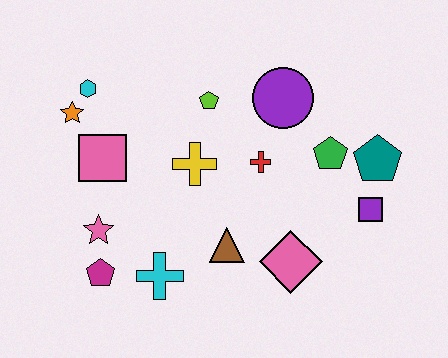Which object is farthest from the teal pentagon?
The orange star is farthest from the teal pentagon.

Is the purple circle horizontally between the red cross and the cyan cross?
No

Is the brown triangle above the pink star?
No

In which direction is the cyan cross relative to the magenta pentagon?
The cyan cross is to the right of the magenta pentagon.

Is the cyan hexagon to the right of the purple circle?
No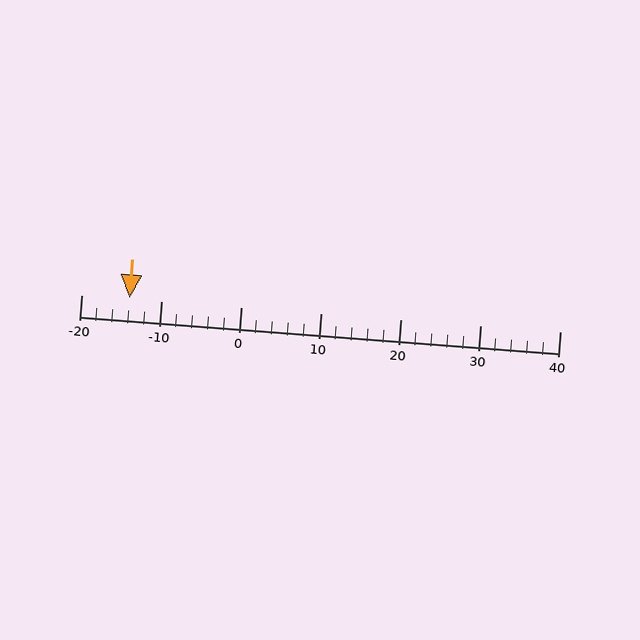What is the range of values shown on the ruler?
The ruler shows values from -20 to 40.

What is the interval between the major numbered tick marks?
The major tick marks are spaced 10 units apart.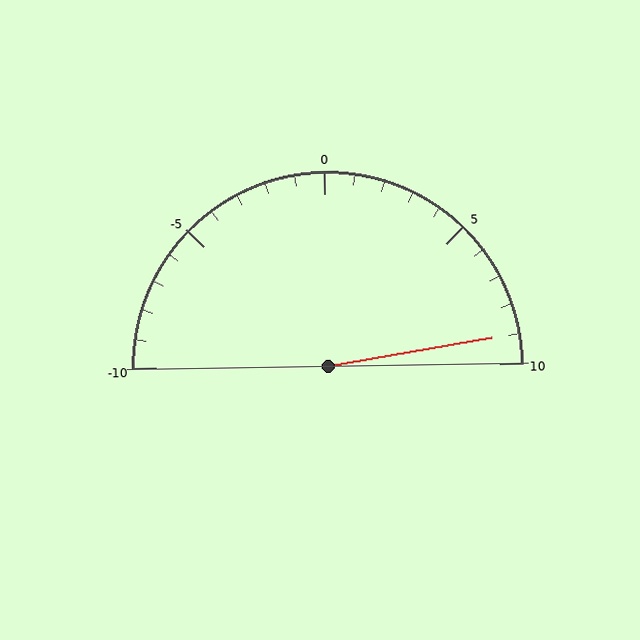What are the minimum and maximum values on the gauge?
The gauge ranges from -10 to 10.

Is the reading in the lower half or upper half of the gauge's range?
The reading is in the upper half of the range (-10 to 10).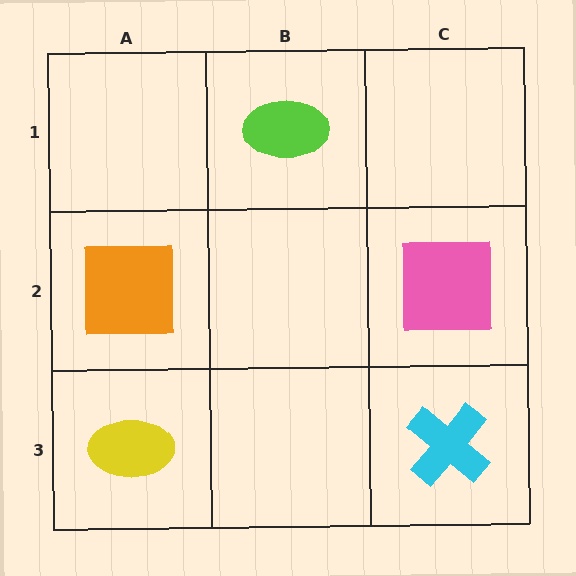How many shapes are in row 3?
2 shapes.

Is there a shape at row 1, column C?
No, that cell is empty.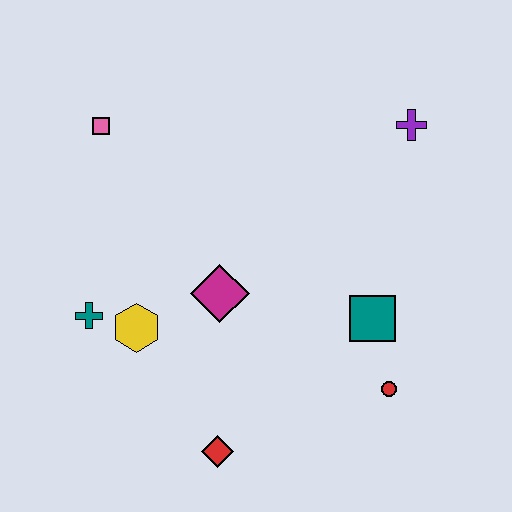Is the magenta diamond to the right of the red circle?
No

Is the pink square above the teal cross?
Yes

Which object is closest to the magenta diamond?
The yellow hexagon is closest to the magenta diamond.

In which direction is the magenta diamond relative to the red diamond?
The magenta diamond is above the red diamond.